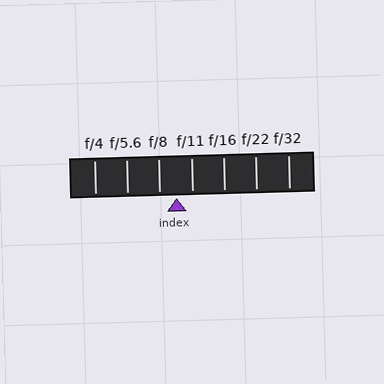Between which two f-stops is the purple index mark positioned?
The index mark is between f/8 and f/11.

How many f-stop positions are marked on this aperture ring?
There are 7 f-stop positions marked.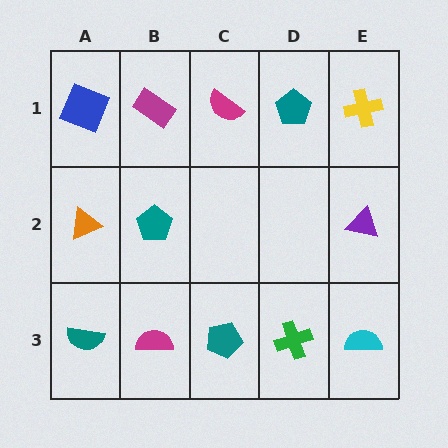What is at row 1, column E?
A yellow cross.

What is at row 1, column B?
A magenta rectangle.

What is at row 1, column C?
A magenta semicircle.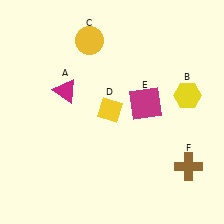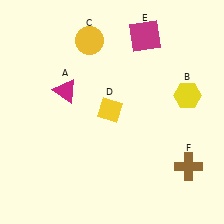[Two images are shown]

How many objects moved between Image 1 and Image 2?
1 object moved between the two images.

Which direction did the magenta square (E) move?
The magenta square (E) moved up.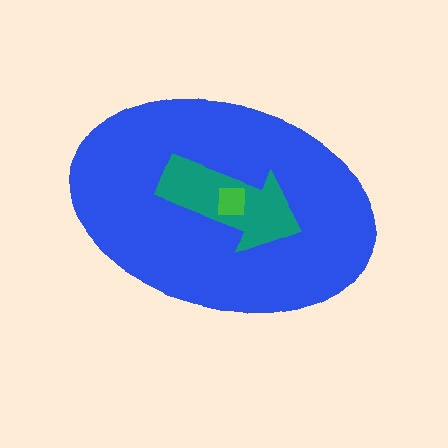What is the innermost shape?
The green square.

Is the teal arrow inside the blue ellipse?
Yes.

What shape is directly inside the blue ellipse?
The teal arrow.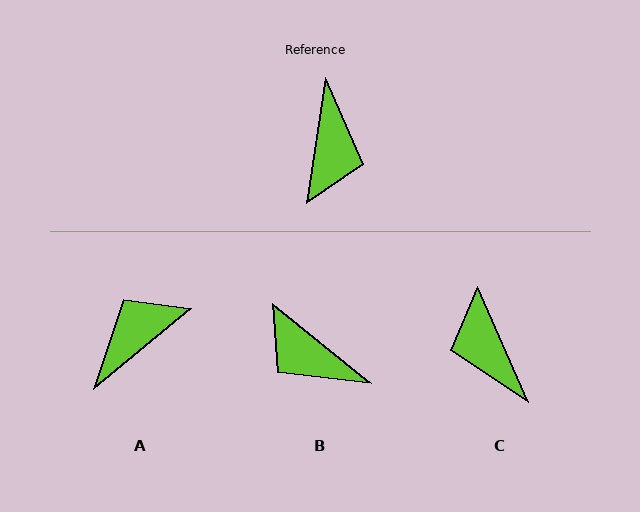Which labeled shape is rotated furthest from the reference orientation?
C, about 147 degrees away.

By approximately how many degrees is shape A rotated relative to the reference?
Approximately 138 degrees counter-clockwise.